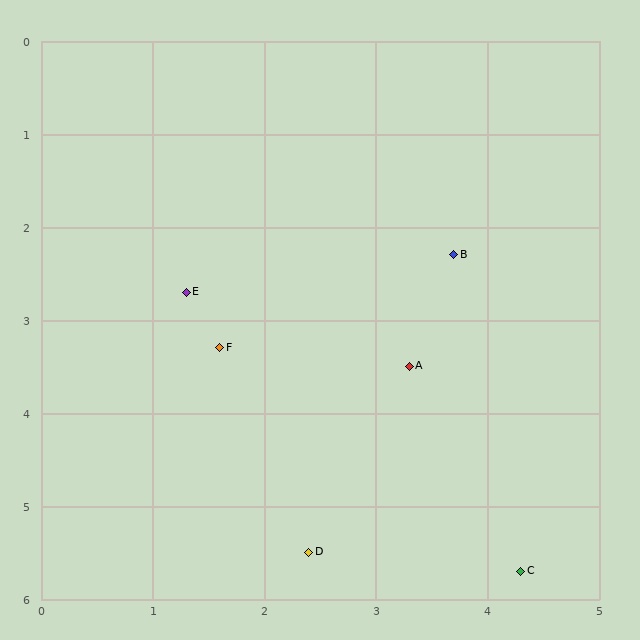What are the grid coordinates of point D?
Point D is at approximately (2.4, 5.5).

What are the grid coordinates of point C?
Point C is at approximately (4.3, 5.7).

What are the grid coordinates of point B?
Point B is at approximately (3.7, 2.3).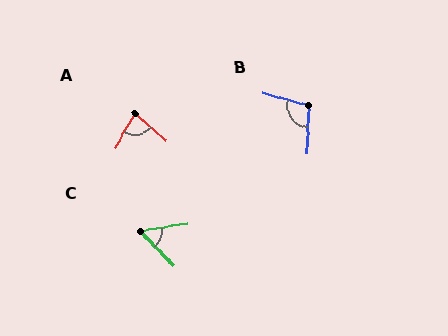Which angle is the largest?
B, at approximately 103 degrees.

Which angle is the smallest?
C, at approximately 55 degrees.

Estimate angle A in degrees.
Approximately 78 degrees.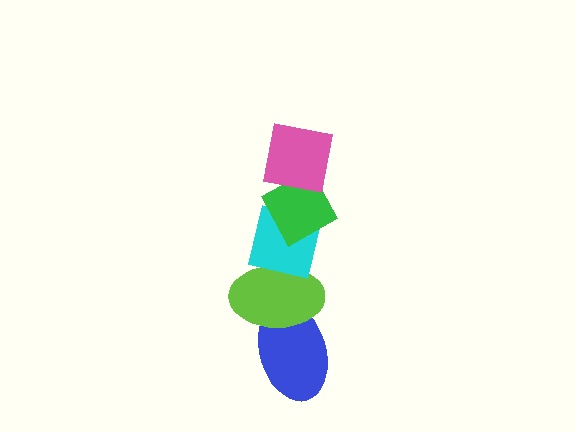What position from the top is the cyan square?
The cyan square is 3rd from the top.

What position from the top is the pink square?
The pink square is 1st from the top.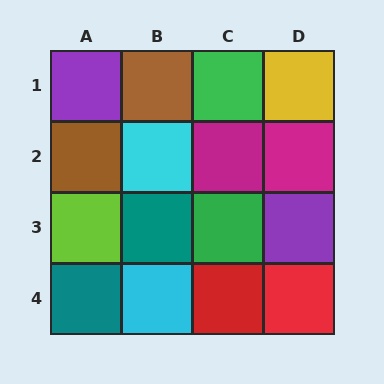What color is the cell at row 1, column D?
Yellow.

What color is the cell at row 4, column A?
Teal.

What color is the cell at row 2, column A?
Brown.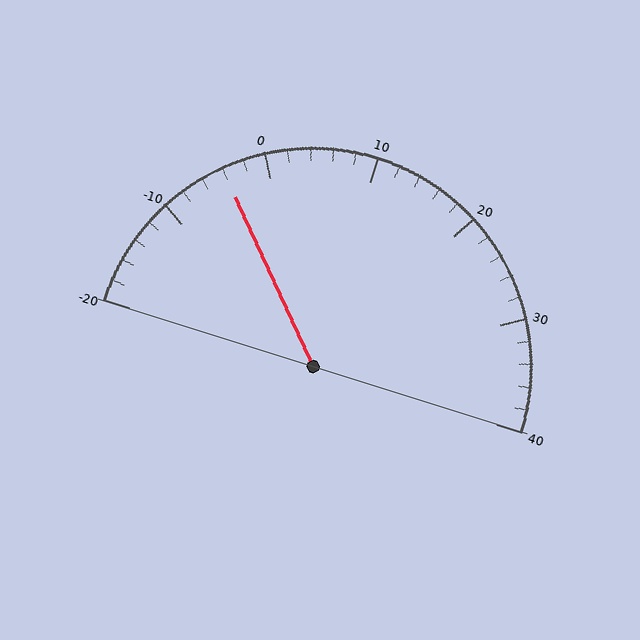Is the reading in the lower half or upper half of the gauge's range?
The reading is in the lower half of the range (-20 to 40).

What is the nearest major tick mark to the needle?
The nearest major tick mark is 0.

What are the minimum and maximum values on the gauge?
The gauge ranges from -20 to 40.